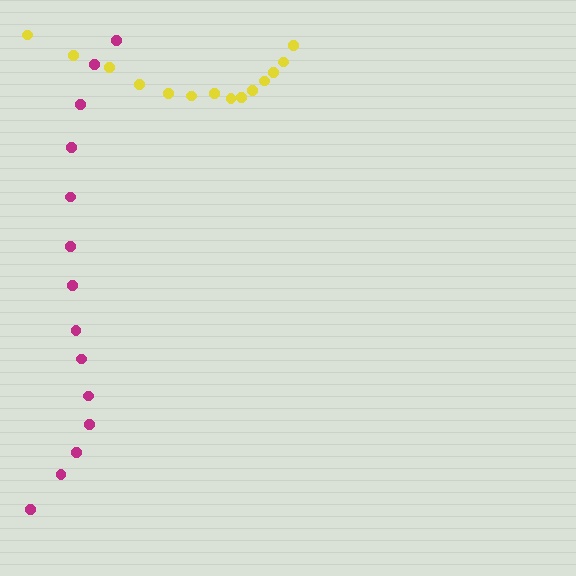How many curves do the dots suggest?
There are 2 distinct paths.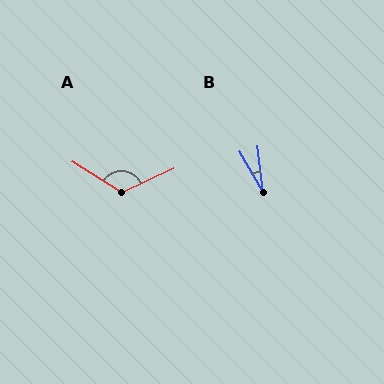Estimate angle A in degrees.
Approximately 123 degrees.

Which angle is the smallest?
B, at approximately 24 degrees.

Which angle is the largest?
A, at approximately 123 degrees.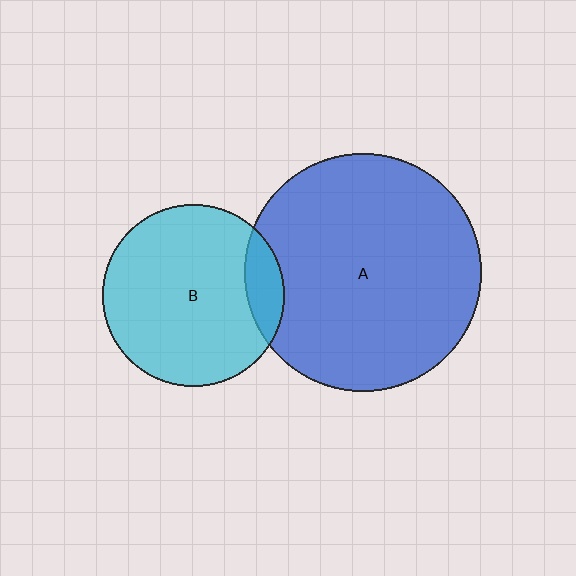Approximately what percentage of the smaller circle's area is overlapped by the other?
Approximately 10%.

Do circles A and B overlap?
Yes.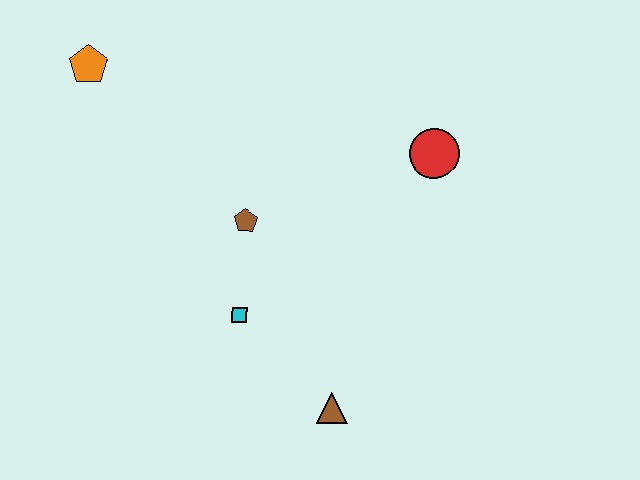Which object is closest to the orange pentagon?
The brown pentagon is closest to the orange pentagon.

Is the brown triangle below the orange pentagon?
Yes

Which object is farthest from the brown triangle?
The orange pentagon is farthest from the brown triangle.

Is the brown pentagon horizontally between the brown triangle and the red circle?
No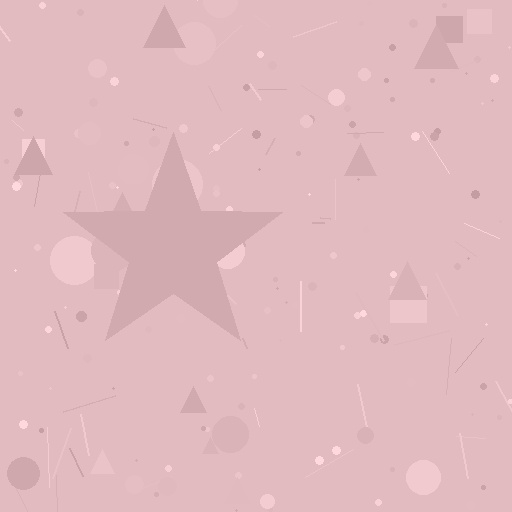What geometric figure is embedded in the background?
A star is embedded in the background.